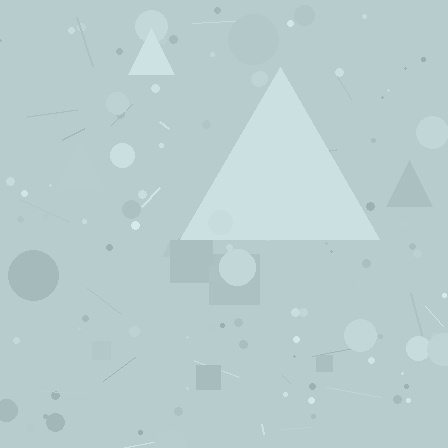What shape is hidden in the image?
A triangle is hidden in the image.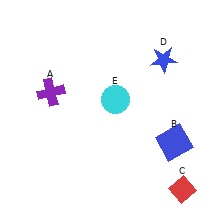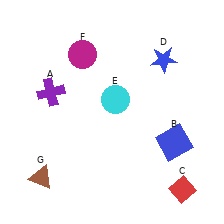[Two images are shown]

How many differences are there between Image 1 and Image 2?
There are 2 differences between the two images.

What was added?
A magenta circle (F), a brown triangle (G) were added in Image 2.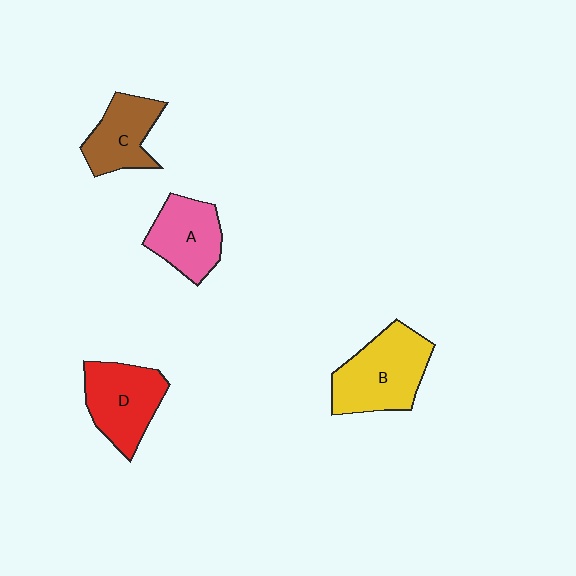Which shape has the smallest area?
Shape C (brown).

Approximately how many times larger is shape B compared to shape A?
Approximately 1.4 times.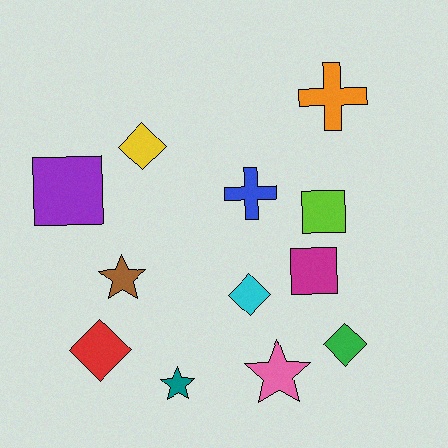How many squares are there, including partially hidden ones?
There are 3 squares.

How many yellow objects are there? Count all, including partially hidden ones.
There is 1 yellow object.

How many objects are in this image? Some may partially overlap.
There are 12 objects.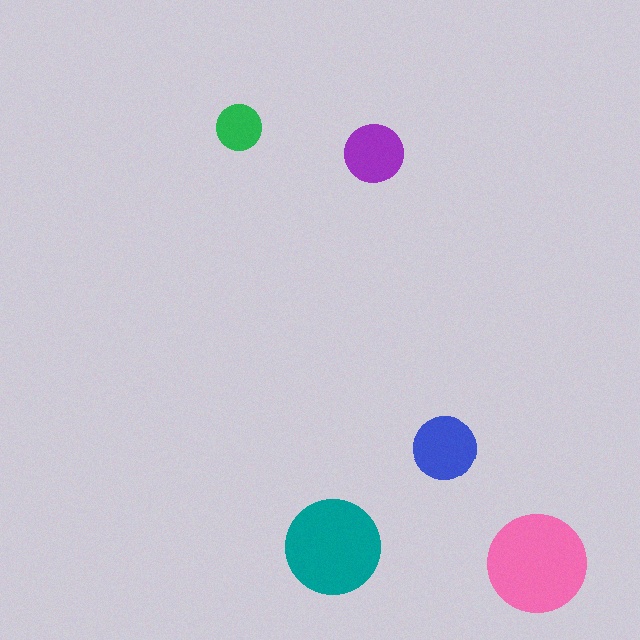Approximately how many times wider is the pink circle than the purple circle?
About 1.5 times wider.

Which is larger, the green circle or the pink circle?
The pink one.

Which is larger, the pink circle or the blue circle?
The pink one.